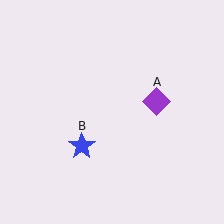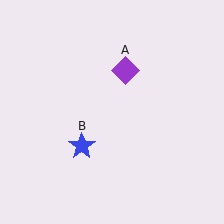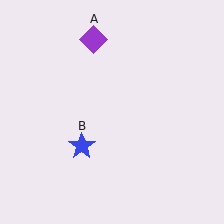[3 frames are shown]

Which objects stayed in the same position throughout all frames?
Blue star (object B) remained stationary.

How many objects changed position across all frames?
1 object changed position: purple diamond (object A).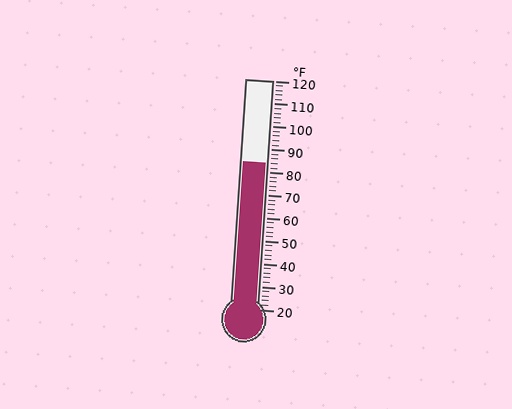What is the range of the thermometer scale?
The thermometer scale ranges from 20°F to 120°F.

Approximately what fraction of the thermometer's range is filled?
The thermometer is filled to approximately 65% of its range.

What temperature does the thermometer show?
The thermometer shows approximately 84°F.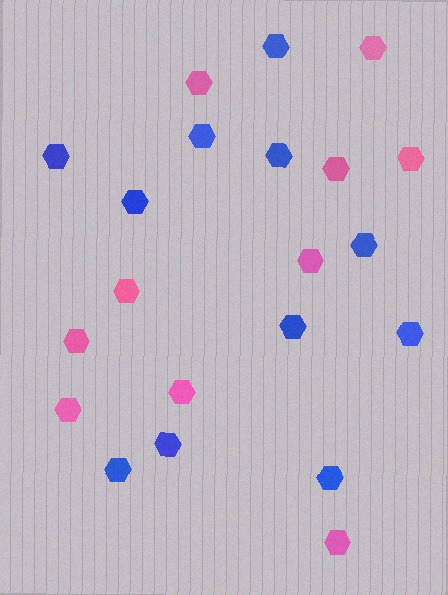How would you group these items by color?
There are 2 groups: one group of pink hexagons (10) and one group of blue hexagons (11).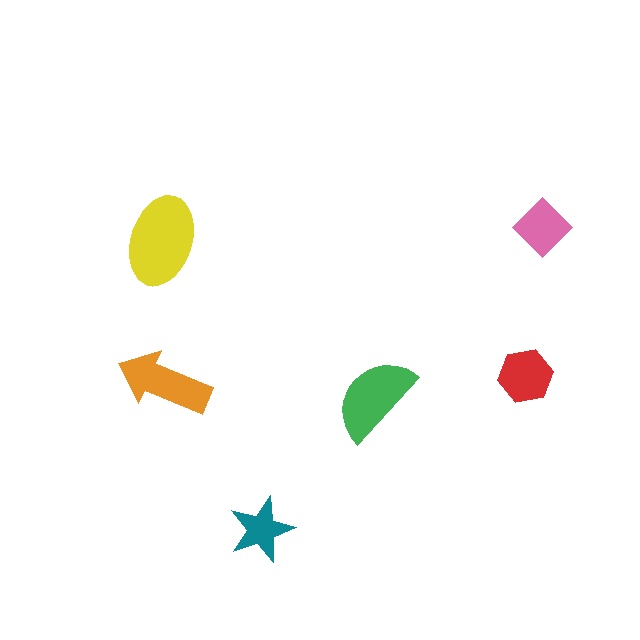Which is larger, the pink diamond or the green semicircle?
The green semicircle.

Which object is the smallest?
The teal star.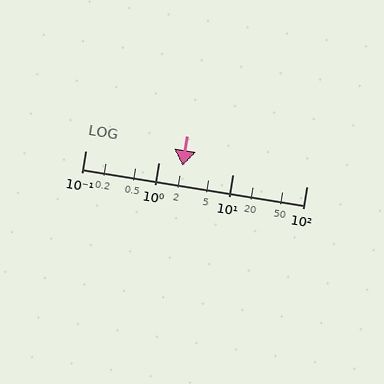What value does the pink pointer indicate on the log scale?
The pointer indicates approximately 2.1.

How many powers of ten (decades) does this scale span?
The scale spans 3 decades, from 0.1 to 100.